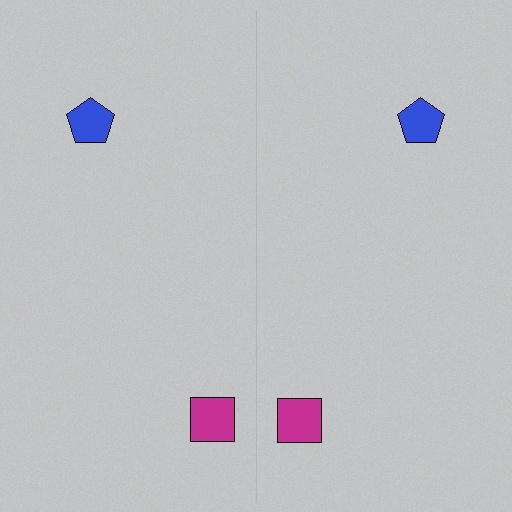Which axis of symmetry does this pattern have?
The pattern has a vertical axis of symmetry running through the center of the image.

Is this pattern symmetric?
Yes, this pattern has bilateral (reflection) symmetry.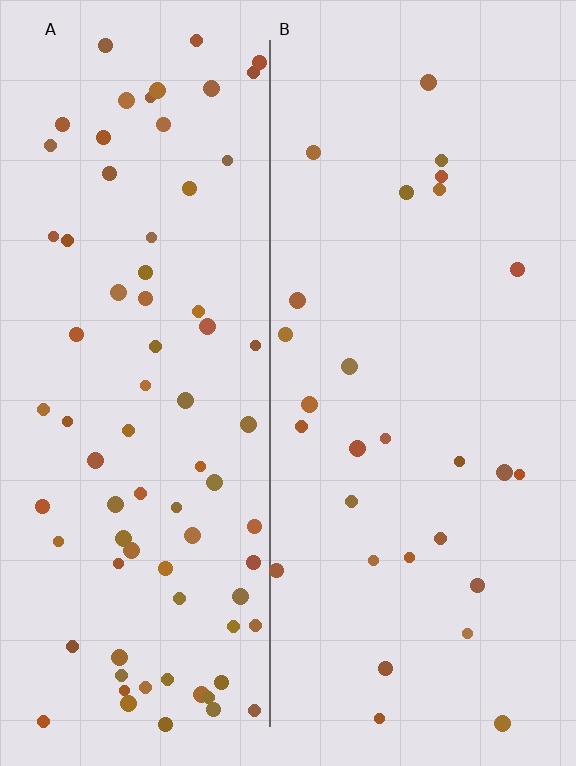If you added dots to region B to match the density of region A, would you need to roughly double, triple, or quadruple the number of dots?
Approximately triple.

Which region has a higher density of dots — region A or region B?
A (the left).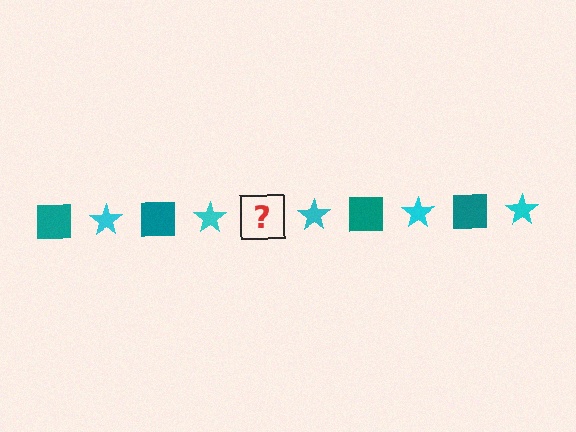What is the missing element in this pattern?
The missing element is a teal square.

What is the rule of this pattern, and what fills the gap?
The rule is that the pattern alternates between teal square and cyan star. The gap should be filled with a teal square.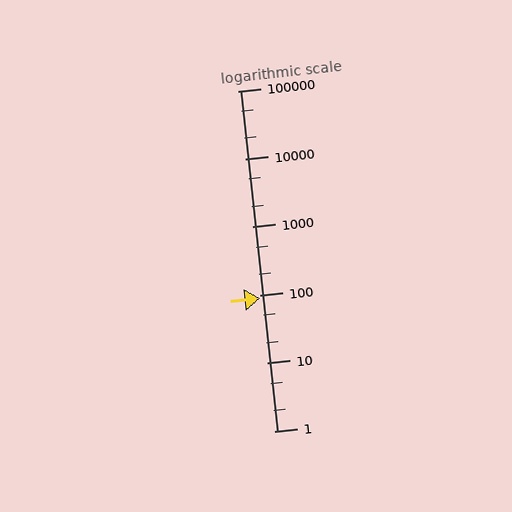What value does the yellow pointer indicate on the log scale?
The pointer indicates approximately 91.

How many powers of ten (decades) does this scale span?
The scale spans 5 decades, from 1 to 100000.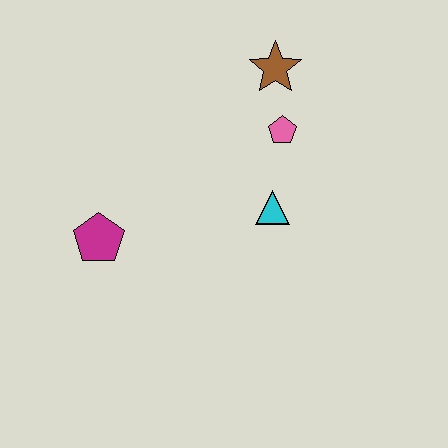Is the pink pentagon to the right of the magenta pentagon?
Yes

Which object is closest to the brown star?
The pink pentagon is closest to the brown star.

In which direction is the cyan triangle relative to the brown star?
The cyan triangle is below the brown star.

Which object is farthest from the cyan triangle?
The magenta pentagon is farthest from the cyan triangle.